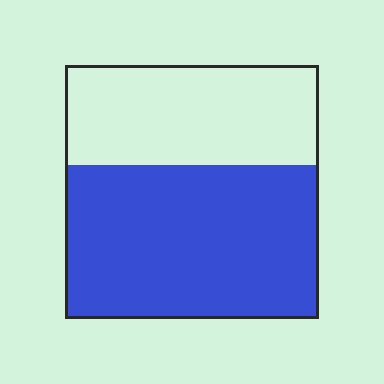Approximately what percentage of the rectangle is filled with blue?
Approximately 60%.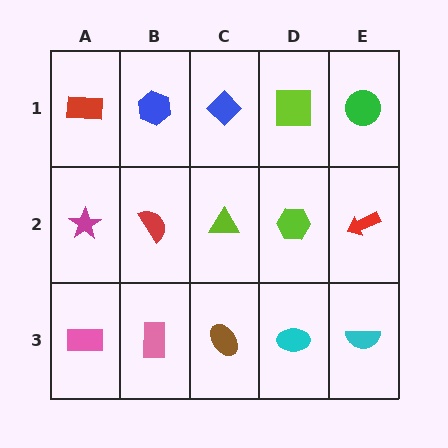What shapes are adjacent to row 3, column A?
A magenta star (row 2, column A), a pink rectangle (row 3, column B).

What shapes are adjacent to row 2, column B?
A blue hexagon (row 1, column B), a pink rectangle (row 3, column B), a magenta star (row 2, column A), a lime triangle (row 2, column C).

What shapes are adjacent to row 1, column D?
A lime hexagon (row 2, column D), a blue diamond (row 1, column C), a green circle (row 1, column E).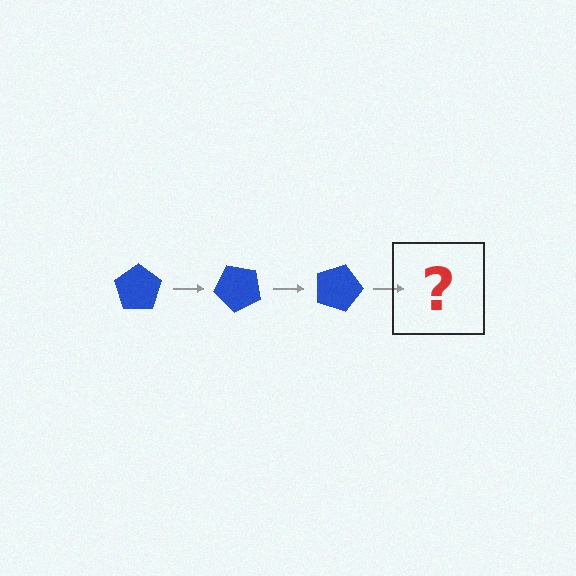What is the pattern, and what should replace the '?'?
The pattern is that the pentagon rotates 45 degrees each step. The '?' should be a blue pentagon rotated 135 degrees.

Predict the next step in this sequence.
The next step is a blue pentagon rotated 135 degrees.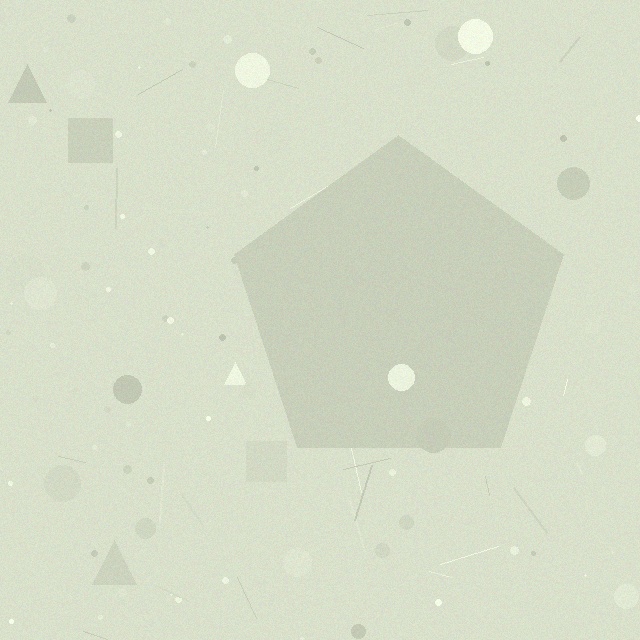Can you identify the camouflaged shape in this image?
The camouflaged shape is a pentagon.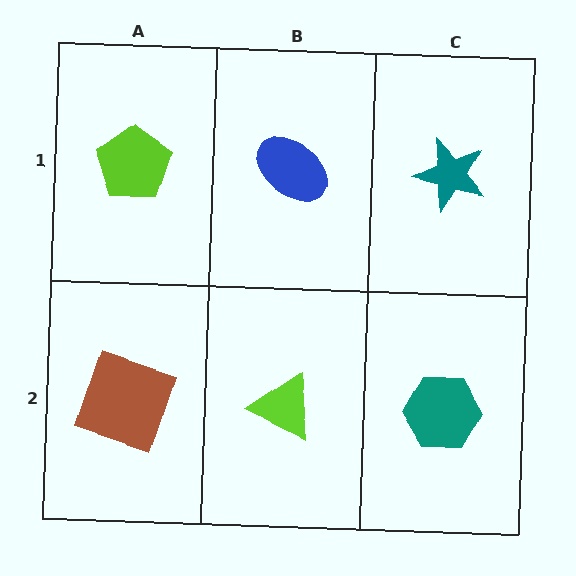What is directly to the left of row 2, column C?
A lime triangle.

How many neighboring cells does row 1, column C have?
2.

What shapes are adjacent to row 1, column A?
A brown square (row 2, column A), a blue ellipse (row 1, column B).